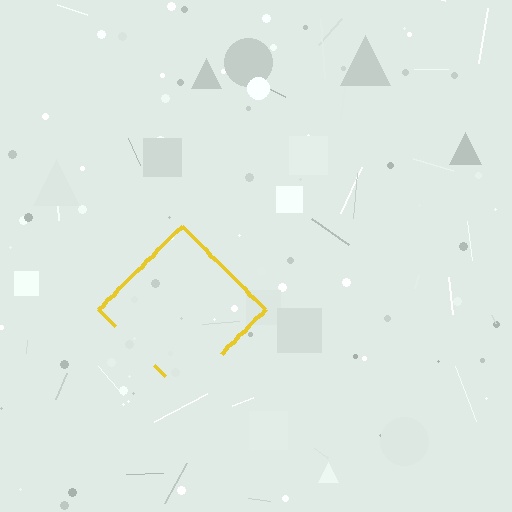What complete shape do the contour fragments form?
The contour fragments form a diamond.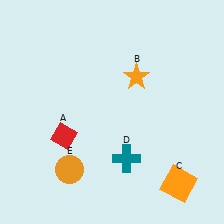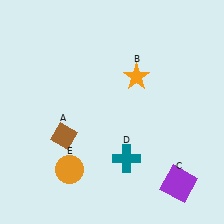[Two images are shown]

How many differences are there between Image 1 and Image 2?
There are 2 differences between the two images.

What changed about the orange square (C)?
In Image 1, C is orange. In Image 2, it changed to purple.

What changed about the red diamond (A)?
In Image 1, A is red. In Image 2, it changed to brown.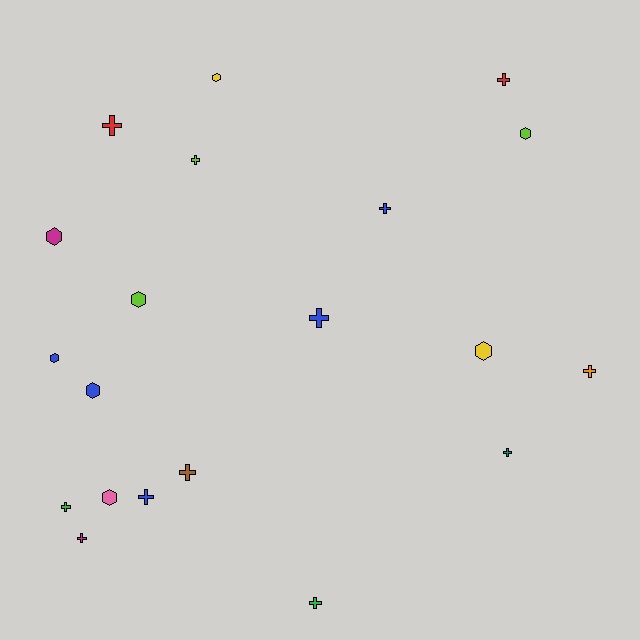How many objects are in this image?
There are 20 objects.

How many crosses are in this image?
There are 12 crosses.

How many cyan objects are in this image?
There are no cyan objects.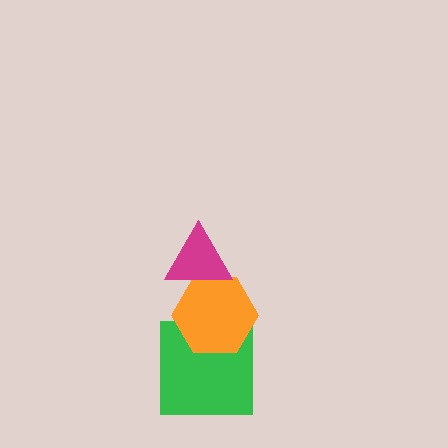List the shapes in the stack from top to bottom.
From top to bottom: the magenta triangle, the orange hexagon, the green square.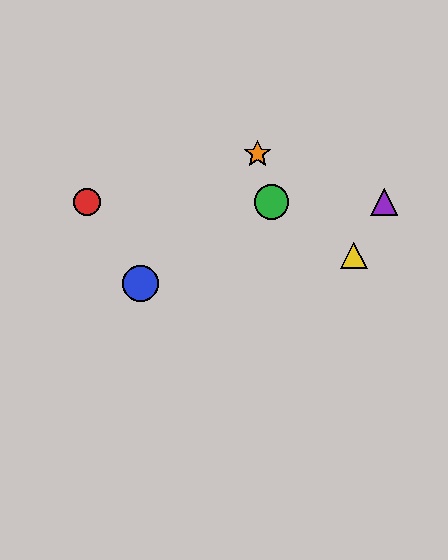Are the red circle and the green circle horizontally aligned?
Yes, both are at y≈202.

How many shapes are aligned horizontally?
3 shapes (the red circle, the green circle, the purple triangle) are aligned horizontally.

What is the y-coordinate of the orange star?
The orange star is at y≈154.